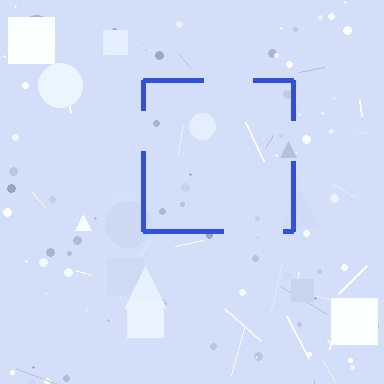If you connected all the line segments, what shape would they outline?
They would outline a square.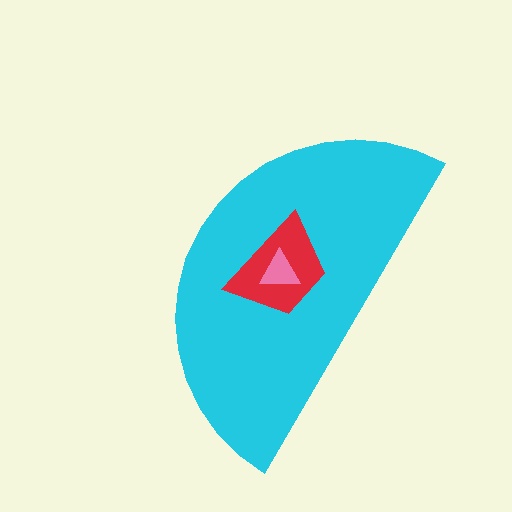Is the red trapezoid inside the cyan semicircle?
Yes.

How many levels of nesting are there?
3.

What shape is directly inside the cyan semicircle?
The red trapezoid.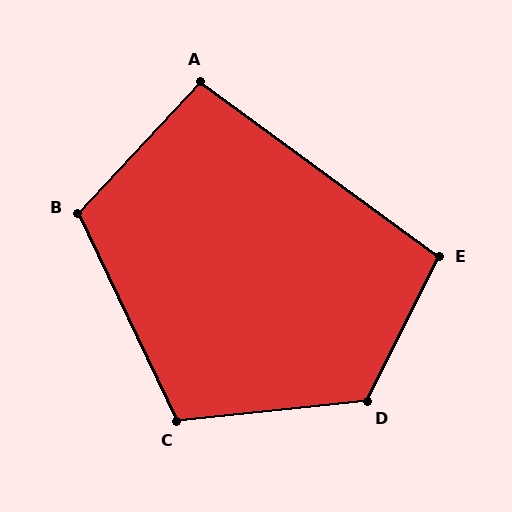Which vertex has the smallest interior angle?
A, at approximately 97 degrees.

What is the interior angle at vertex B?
Approximately 112 degrees (obtuse).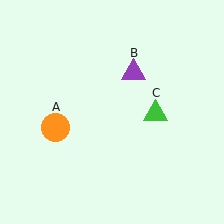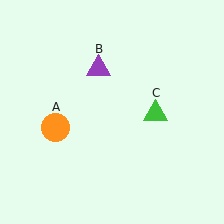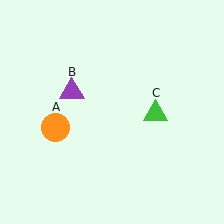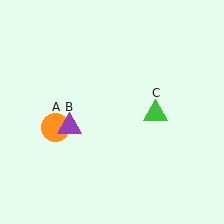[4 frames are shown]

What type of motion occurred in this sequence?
The purple triangle (object B) rotated counterclockwise around the center of the scene.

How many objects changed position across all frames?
1 object changed position: purple triangle (object B).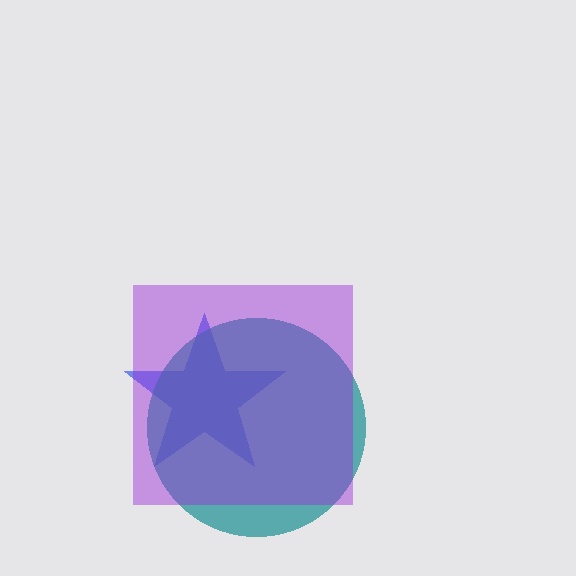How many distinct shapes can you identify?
There are 3 distinct shapes: a blue star, a teal circle, a purple square.